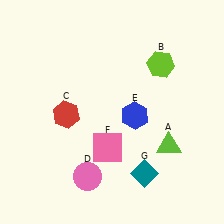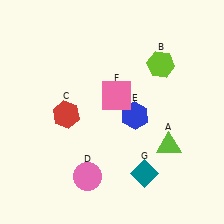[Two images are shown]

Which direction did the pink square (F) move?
The pink square (F) moved up.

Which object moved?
The pink square (F) moved up.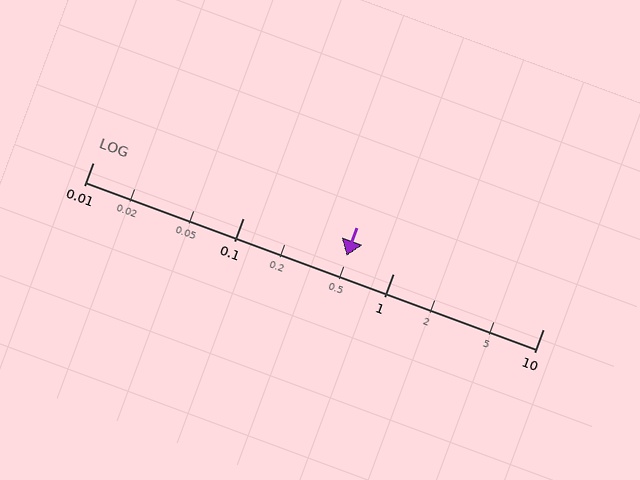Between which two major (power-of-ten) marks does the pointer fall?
The pointer is between 0.1 and 1.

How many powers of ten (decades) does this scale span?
The scale spans 3 decades, from 0.01 to 10.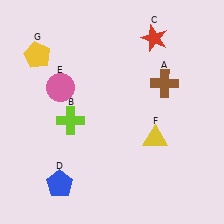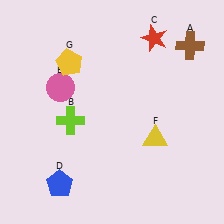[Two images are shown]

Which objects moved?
The objects that moved are: the brown cross (A), the yellow pentagon (G).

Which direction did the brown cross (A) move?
The brown cross (A) moved up.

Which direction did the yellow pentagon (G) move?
The yellow pentagon (G) moved right.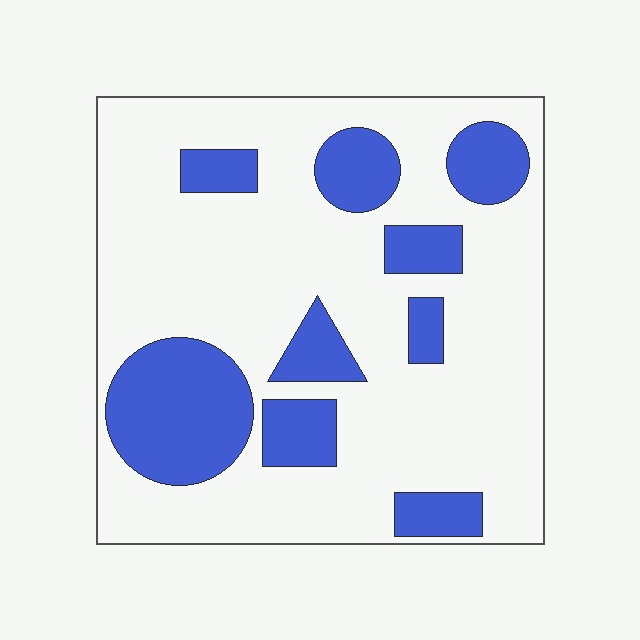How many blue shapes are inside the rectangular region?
9.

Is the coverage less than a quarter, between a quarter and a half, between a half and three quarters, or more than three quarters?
Between a quarter and a half.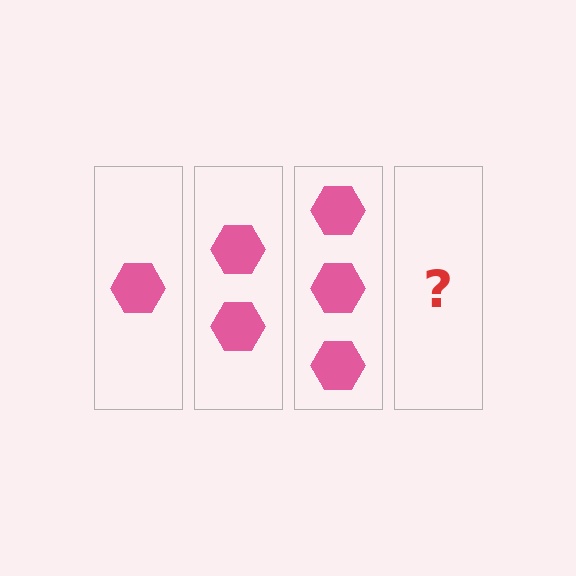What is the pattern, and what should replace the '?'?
The pattern is that each step adds one more hexagon. The '?' should be 4 hexagons.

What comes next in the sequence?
The next element should be 4 hexagons.